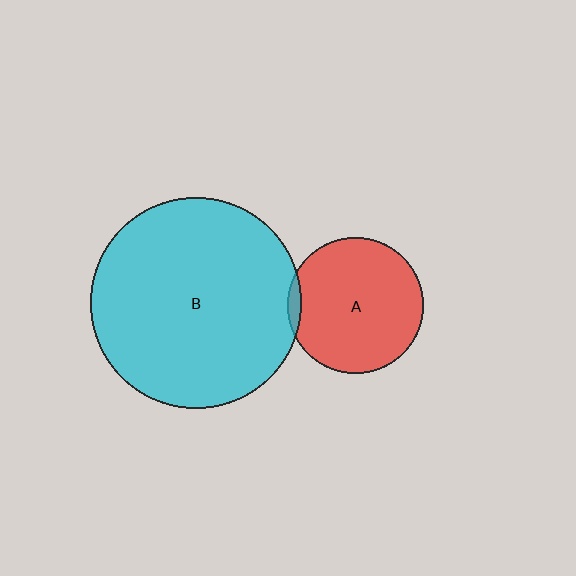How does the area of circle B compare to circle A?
Approximately 2.4 times.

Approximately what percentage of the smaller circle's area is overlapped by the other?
Approximately 5%.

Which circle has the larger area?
Circle B (cyan).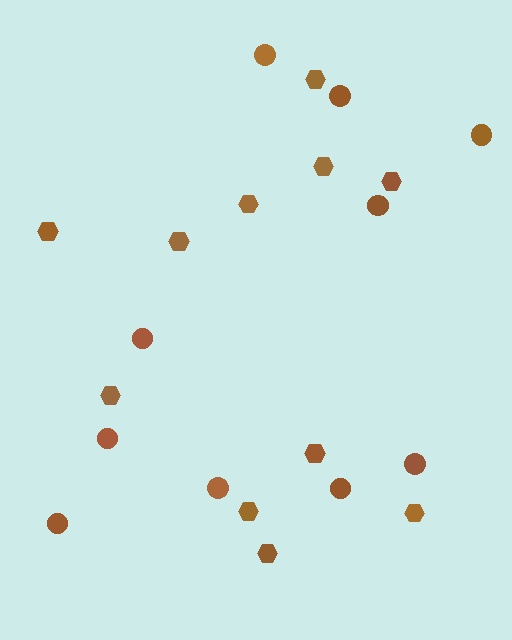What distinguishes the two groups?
There are 2 groups: one group of circles (10) and one group of hexagons (11).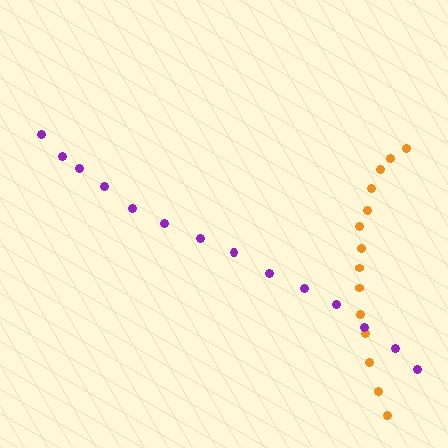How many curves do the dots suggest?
There are 2 distinct paths.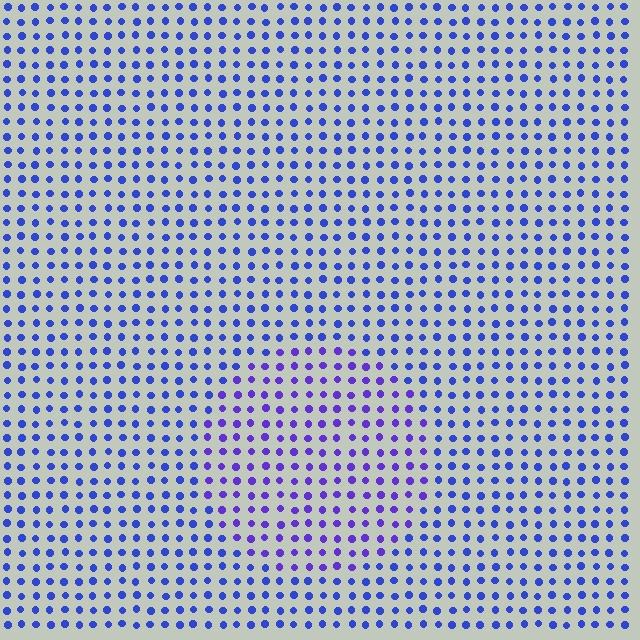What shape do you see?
I see a circle.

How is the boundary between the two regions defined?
The boundary is defined purely by a slight shift in hue (about 27 degrees). Spacing, size, and orientation are identical on both sides.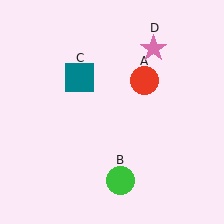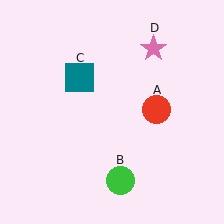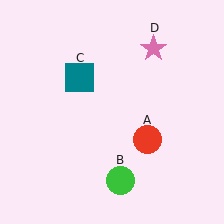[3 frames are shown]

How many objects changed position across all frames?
1 object changed position: red circle (object A).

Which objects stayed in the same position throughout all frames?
Green circle (object B) and teal square (object C) and pink star (object D) remained stationary.